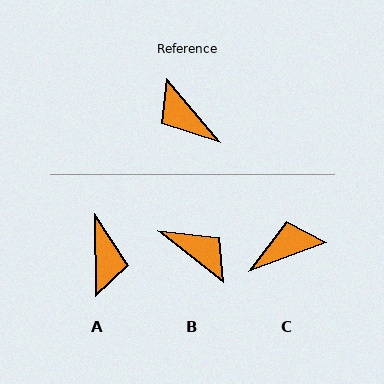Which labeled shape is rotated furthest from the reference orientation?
B, about 168 degrees away.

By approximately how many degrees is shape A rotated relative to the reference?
Approximately 141 degrees counter-clockwise.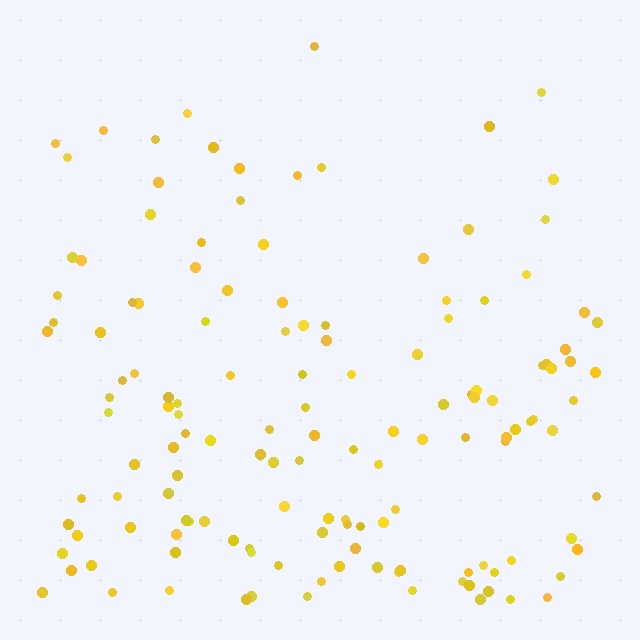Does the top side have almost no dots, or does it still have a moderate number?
Still a moderate number, just noticeably fewer than the bottom.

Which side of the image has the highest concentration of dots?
The bottom.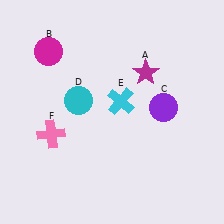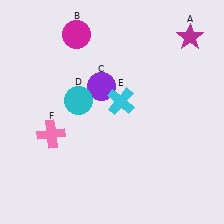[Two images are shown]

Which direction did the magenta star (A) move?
The magenta star (A) moved right.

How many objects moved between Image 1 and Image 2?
3 objects moved between the two images.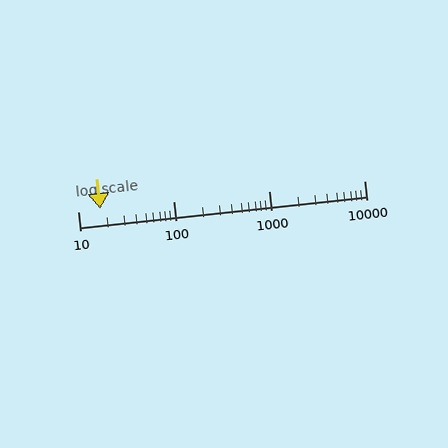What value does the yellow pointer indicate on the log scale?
The pointer indicates approximately 17.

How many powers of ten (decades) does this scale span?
The scale spans 3 decades, from 10 to 10000.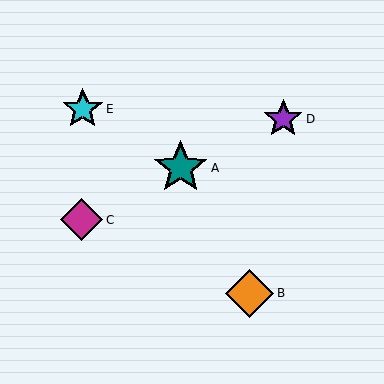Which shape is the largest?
The teal star (labeled A) is the largest.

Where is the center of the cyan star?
The center of the cyan star is at (83, 109).